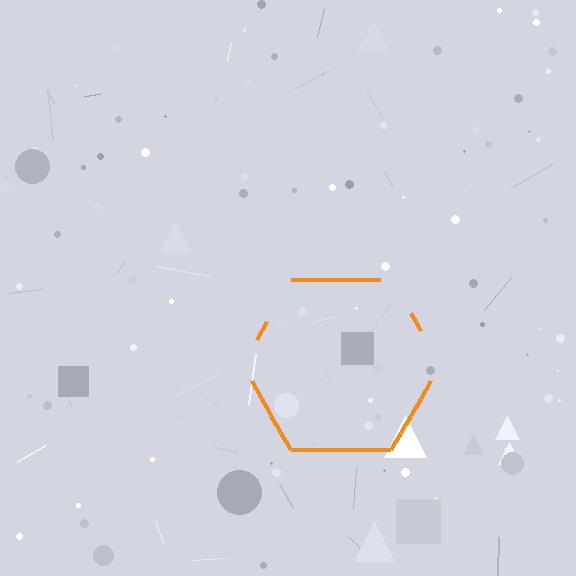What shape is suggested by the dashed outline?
The dashed outline suggests a hexagon.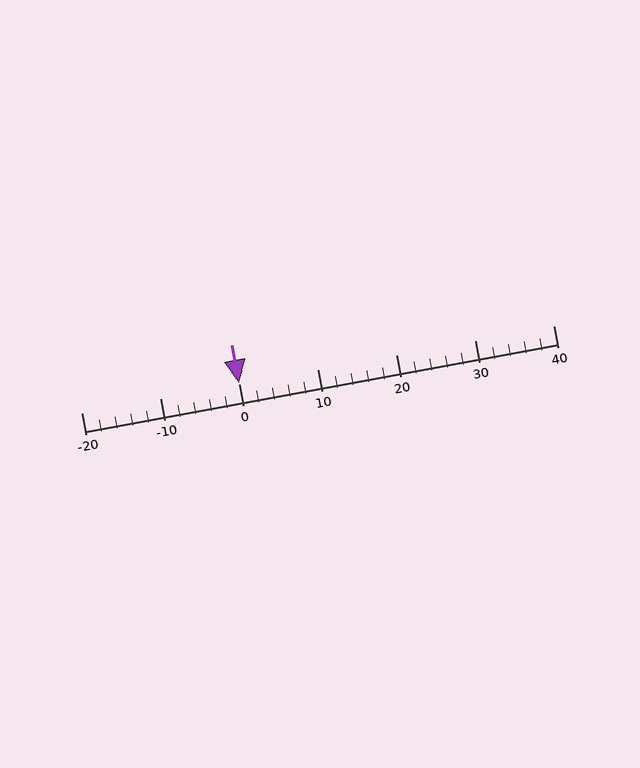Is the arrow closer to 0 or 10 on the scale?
The arrow is closer to 0.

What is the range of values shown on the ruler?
The ruler shows values from -20 to 40.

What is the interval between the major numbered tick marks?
The major tick marks are spaced 10 units apart.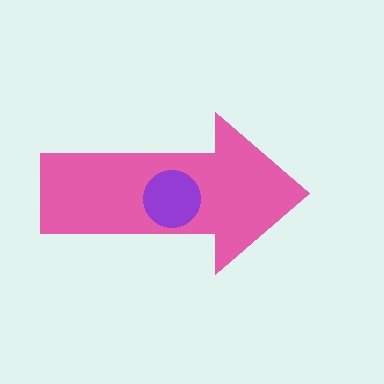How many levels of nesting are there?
2.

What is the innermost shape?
The purple circle.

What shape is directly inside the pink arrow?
The purple circle.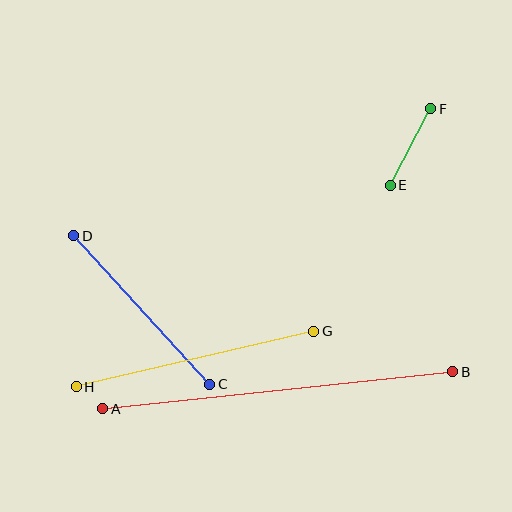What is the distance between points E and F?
The distance is approximately 87 pixels.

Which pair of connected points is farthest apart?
Points A and B are farthest apart.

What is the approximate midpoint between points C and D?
The midpoint is at approximately (142, 310) pixels.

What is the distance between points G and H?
The distance is approximately 244 pixels.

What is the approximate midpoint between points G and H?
The midpoint is at approximately (195, 359) pixels.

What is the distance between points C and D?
The distance is approximately 201 pixels.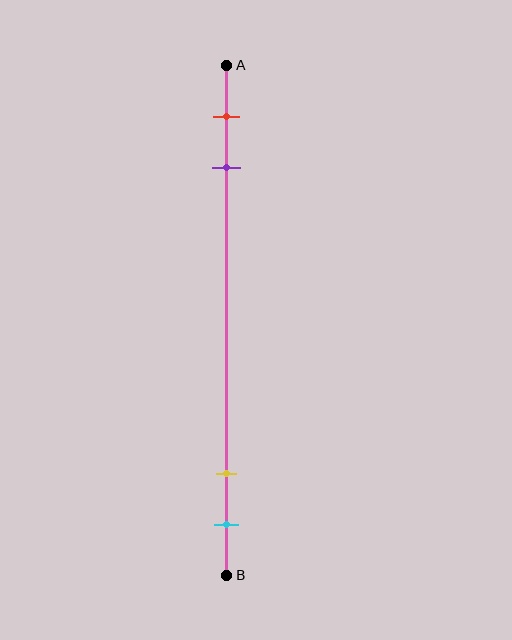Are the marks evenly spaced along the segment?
No, the marks are not evenly spaced.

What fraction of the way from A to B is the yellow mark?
The yellow mark is approximately 80% (0.8) of the way from A to B.